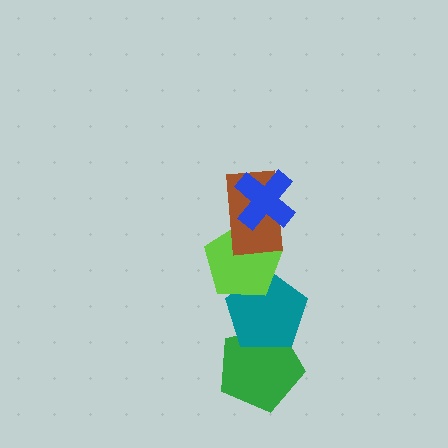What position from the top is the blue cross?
The blue cross is 1st from the top.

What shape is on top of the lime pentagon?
The brown rectangle is on top of the lime pentagon.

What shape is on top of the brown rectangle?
The blue cross is on top of the brown rectangle.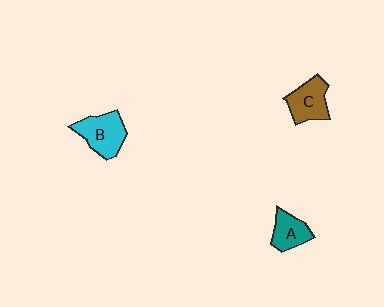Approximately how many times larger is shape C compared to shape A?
Approximately 1.3 times.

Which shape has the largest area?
Shape B (cyan).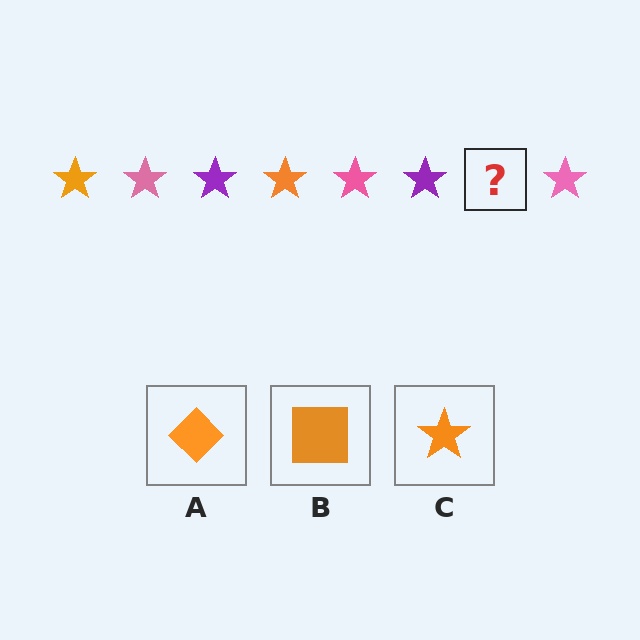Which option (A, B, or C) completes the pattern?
C.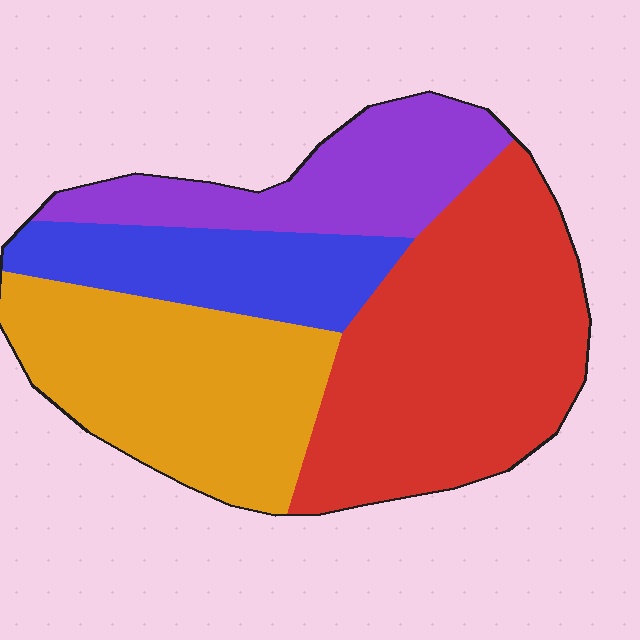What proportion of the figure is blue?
Blue takes up about one sixth (1/6) of the figure.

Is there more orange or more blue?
Orange.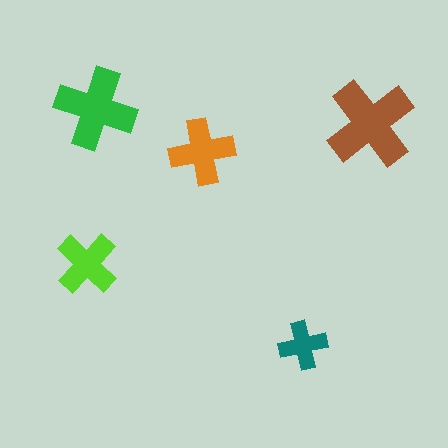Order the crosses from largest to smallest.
the brown one, the green one, the orange one, the lime one, the teal one.